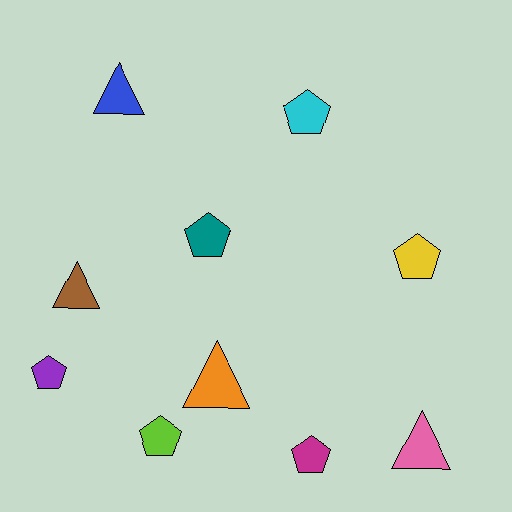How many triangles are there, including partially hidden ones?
There are 4 triangles.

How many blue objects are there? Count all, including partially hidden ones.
There is 1 blue object.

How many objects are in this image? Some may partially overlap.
There are 10 objects.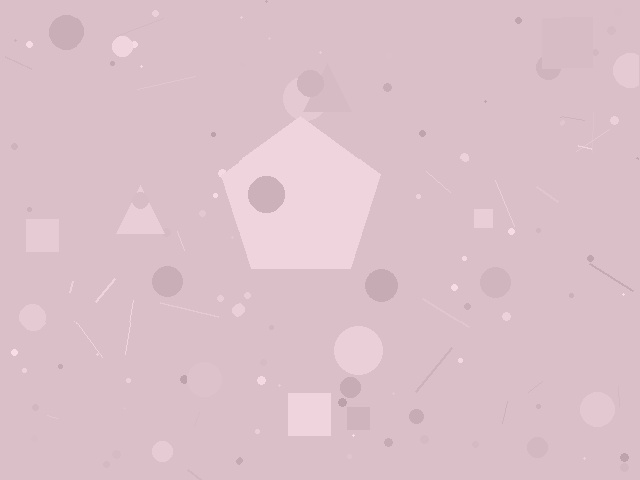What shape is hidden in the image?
A pentagon is hidden in the image.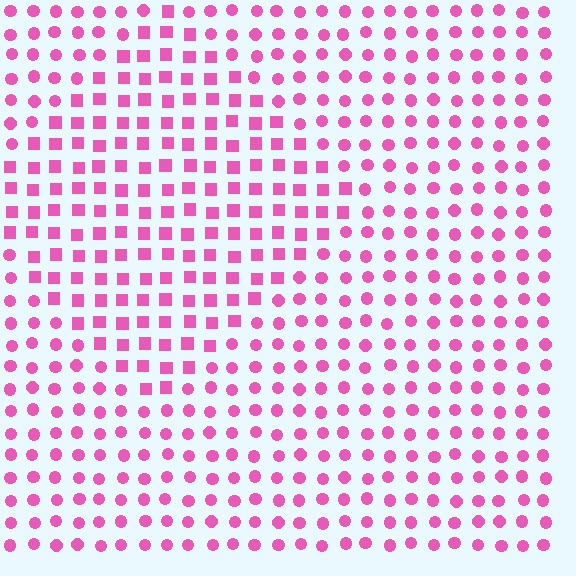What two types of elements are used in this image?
The image uses squares inside the diamond region and circles outside it.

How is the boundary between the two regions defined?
The boundary is defined by a change in element shape: squares inside vs. circles outside. All elements share the same color and spacing.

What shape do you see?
I see a diamond.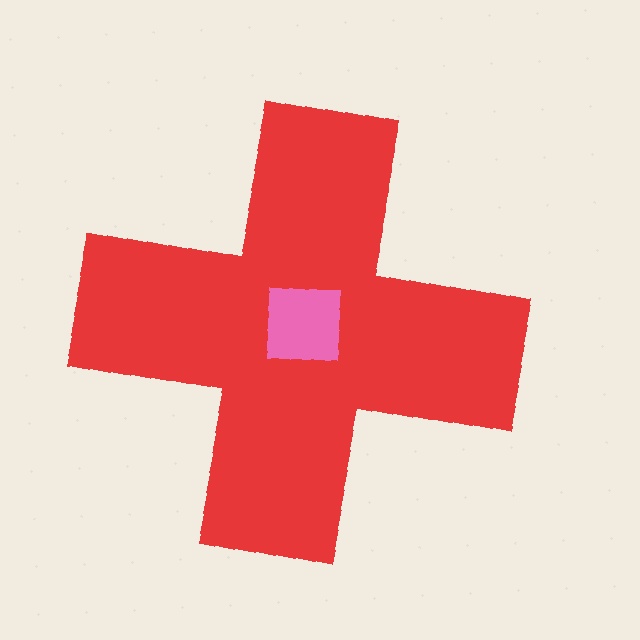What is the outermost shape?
The red cross.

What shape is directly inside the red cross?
The pink square.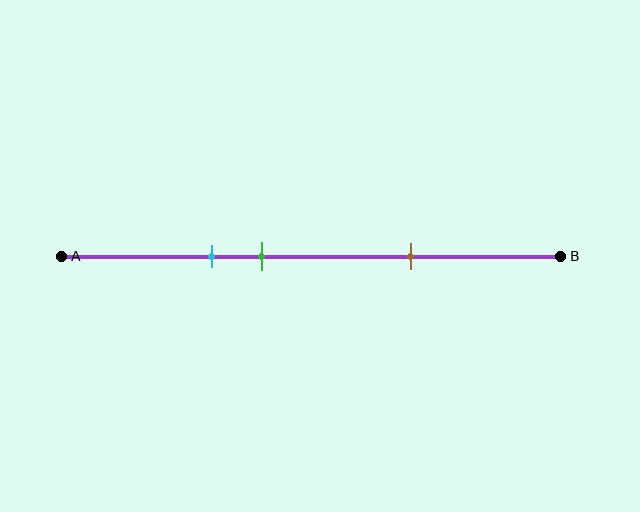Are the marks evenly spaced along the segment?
No, the marks are not evenly spaced.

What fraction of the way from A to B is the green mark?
The green mark is approximately 40% (0.4) of the way from A to B.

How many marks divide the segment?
There are 3 marks dividing the segment.